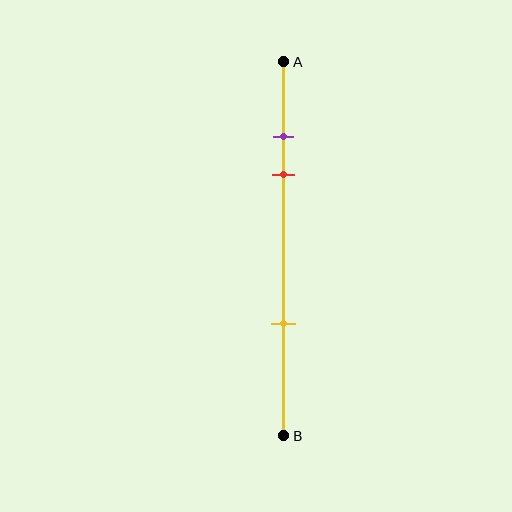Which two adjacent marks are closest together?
The purple and red marks are the closest adjacent pair.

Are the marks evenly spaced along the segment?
No, the marks are not evenly spaced.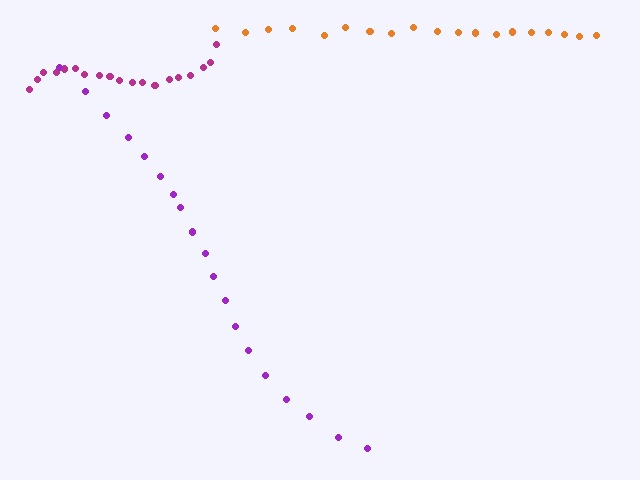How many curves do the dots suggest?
There are 3 distinct paths.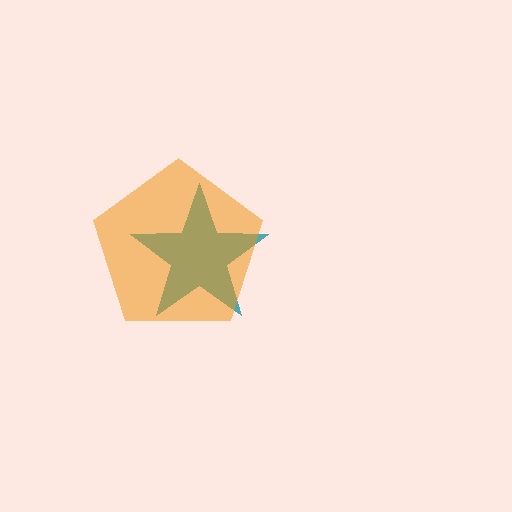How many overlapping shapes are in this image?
There are 2 overlapping shapes in the image.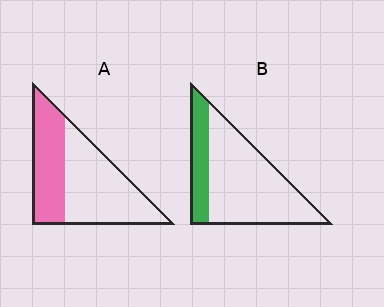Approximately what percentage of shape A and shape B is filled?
A is approximately 40% and B is approximately 25%.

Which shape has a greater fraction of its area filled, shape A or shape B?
Shape A.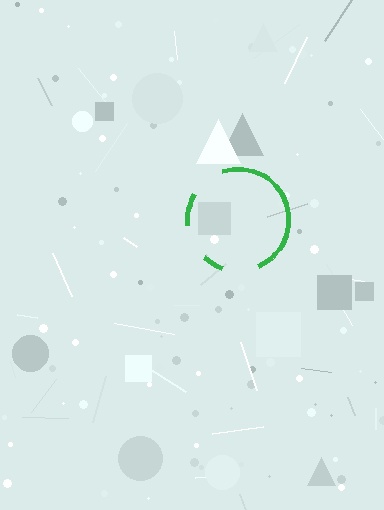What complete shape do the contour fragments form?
The contour fragments form a circle.